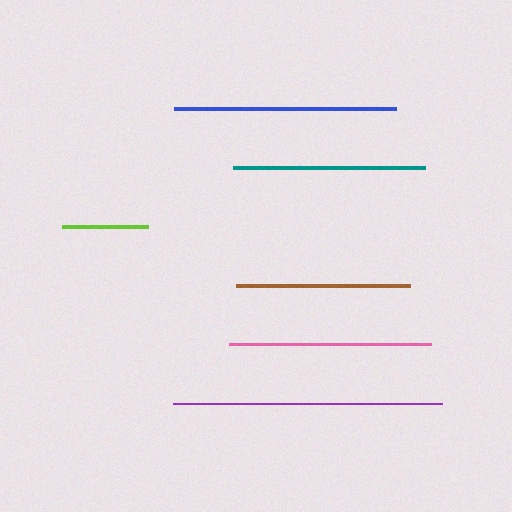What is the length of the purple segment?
The purple segment is approximately 269 pixels long.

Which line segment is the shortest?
The lime line is the shortest at approximately 86 pixels.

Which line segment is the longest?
The purple line is the longest at approximately 269 pixels.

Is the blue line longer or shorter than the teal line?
The blue line is longer than the teal line.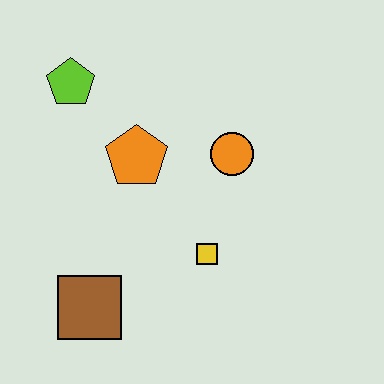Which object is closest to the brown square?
The yellow square is closest to the brown square.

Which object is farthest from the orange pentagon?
The brown square is farthest from the orange pentagon.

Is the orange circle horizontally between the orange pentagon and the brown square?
No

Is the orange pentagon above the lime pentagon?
No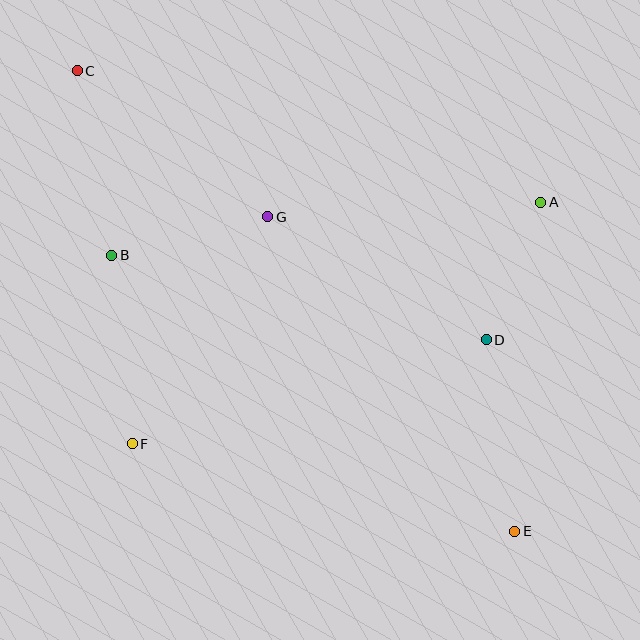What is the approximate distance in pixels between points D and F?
The distance between D and F is approximately 369 pixels.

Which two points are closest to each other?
Points A and D are closest to each other.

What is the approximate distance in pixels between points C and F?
The distance between C and F is approximately 377 pixels.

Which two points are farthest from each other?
Points C and E are farthest from each other.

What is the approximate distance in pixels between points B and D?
The distance between B and D is approximately 384 pixels.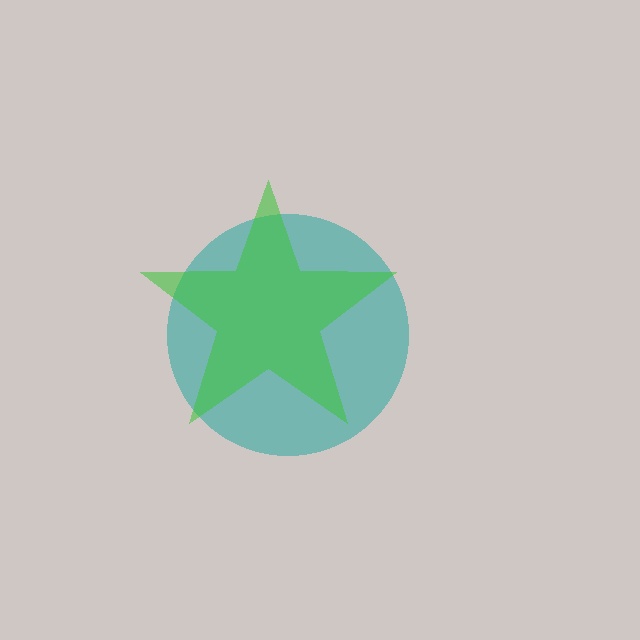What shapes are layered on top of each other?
The layered shapes are: a teal circle, a green star.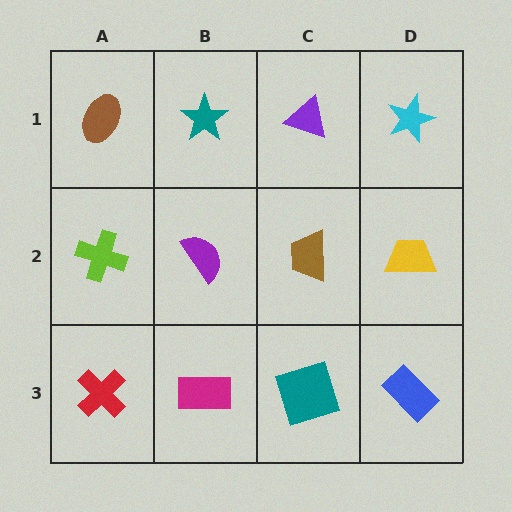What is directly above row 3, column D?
A yellow trapezoid.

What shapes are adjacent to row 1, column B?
A purple semicircle (row 2, column B), a brown ellipse (row 1, column A), a purple triangle (row 1, column C).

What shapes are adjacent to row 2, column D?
A cyan star (row 1, column D), a blue rectangle (row 3, column D), a brown trapezoid (row 2, column C).